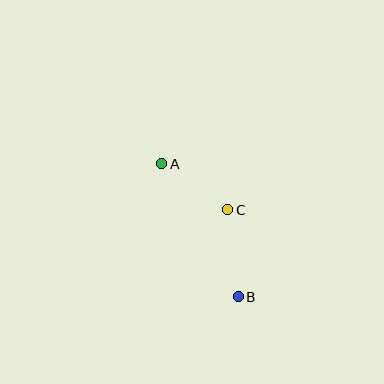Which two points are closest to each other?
Points A and C are closest to each other.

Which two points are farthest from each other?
Points A and B are farthest from each other.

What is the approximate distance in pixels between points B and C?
The distance between B and C is approximately 87 pixels.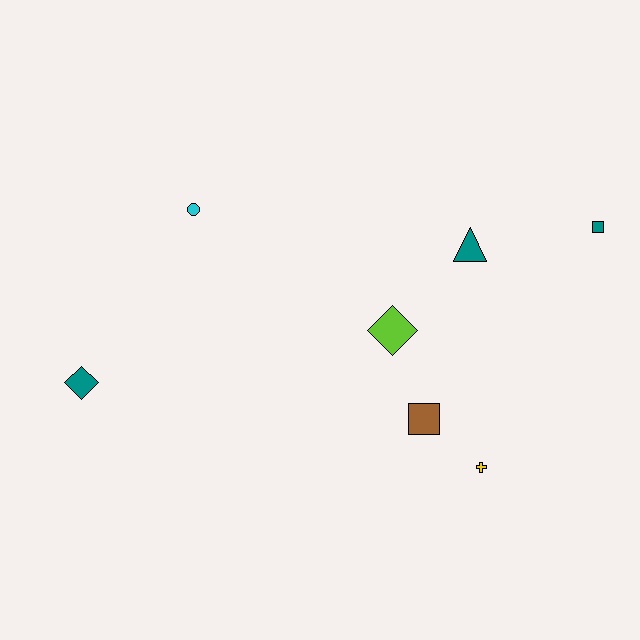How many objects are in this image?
There are 7 objects.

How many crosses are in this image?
There is 1 cross.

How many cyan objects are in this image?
There is 1 cyan object.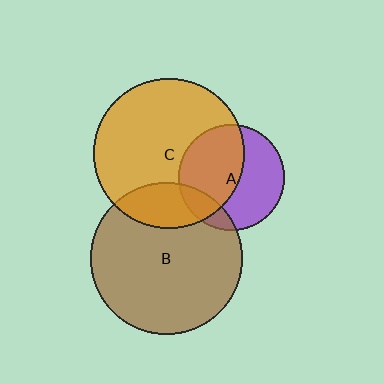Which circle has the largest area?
Circle B (brown).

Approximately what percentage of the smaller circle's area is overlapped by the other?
Approximately 15%.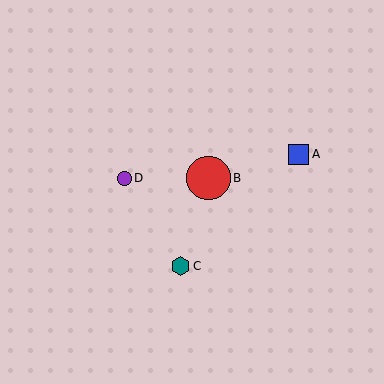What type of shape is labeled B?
Shape B is a red circle.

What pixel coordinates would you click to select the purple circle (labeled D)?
Click at (124, 178) to select the purple circle D.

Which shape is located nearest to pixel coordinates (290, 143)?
The blue square (labeled A) at (298, 154) is nearest to that location.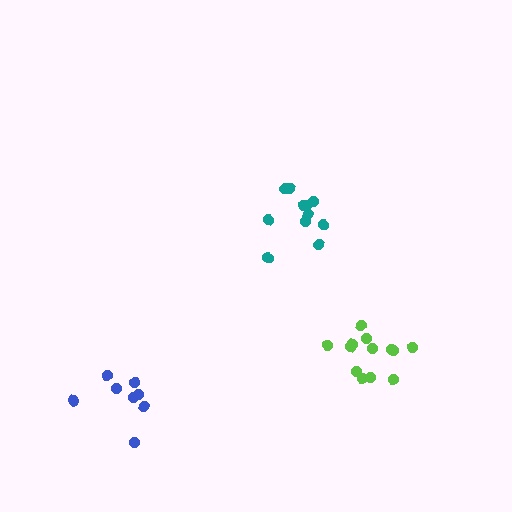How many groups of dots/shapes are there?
There are 3 groups.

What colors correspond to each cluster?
The clusters are colored: teal, blue, lime.